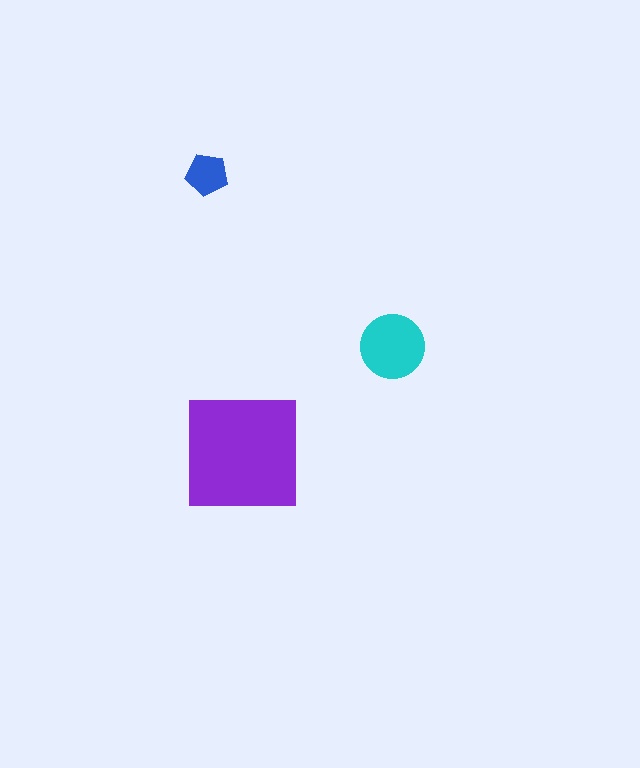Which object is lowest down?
The purple square is bottommost.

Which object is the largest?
The purple square.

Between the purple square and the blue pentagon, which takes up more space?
The purple square.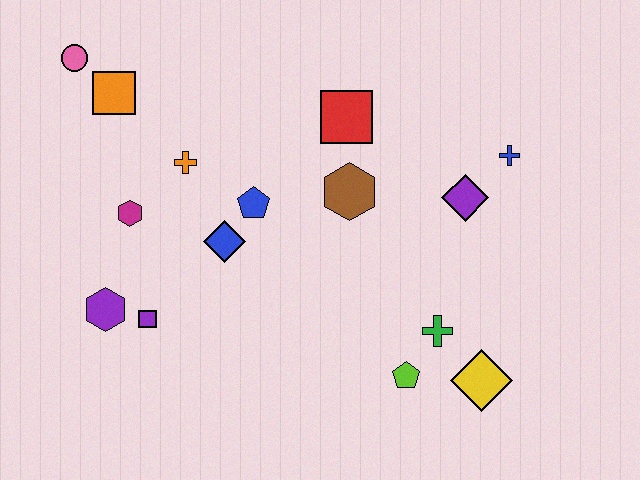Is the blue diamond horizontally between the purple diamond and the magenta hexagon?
Yes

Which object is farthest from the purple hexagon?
The blue cross is farthest from the purple hexagon.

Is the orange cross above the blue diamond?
Yes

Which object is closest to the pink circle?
The orange square is closest to the pink circle.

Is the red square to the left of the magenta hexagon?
No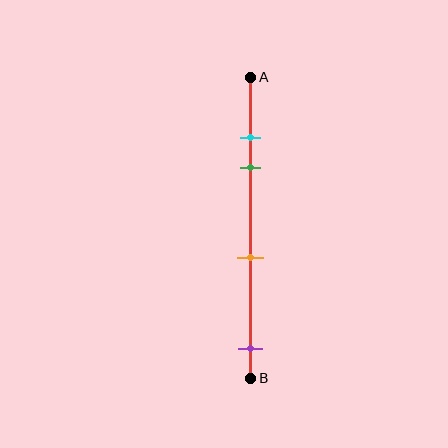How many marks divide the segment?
There are 4 marks dividing the segment.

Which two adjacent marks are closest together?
The cyan and green marks are the closest adjacent pair.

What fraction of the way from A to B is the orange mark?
The orange mark is approximately 60% (0.6) of the way from A to B.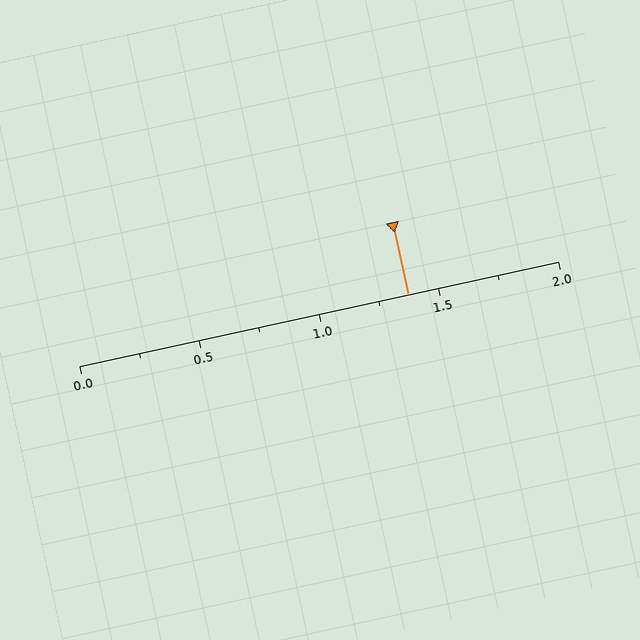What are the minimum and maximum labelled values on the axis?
The axis runs from 0.0 to 2.0.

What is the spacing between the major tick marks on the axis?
The major ticks are spaced 0.5 apart.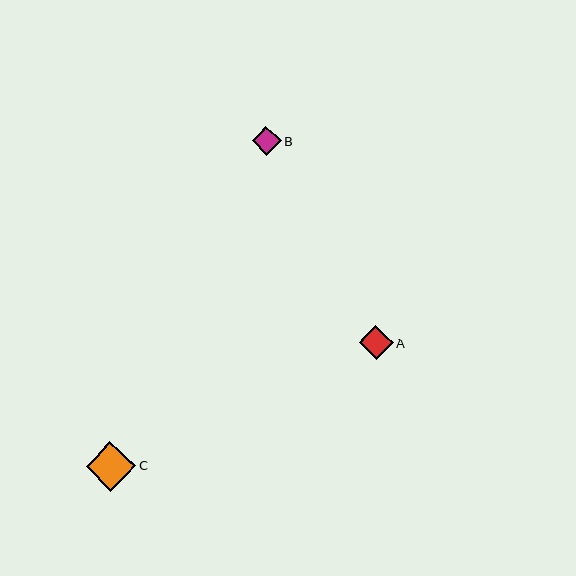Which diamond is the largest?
Diamond C is the largest with a size of approximately 49 pixels.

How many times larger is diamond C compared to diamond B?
Diamond C is approximately 1.7 times the size of diamond B.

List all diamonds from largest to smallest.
From largest to smallest: C, A, B.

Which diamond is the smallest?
Diamond B is the smallest with a size of approximately 28 pixels.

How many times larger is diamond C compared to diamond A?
Diamond C is approximately 1.5 times the size of diamond A.